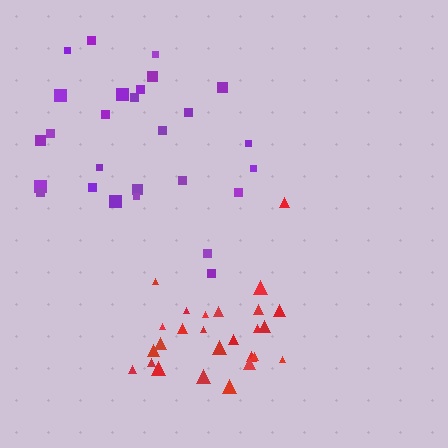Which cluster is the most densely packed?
Red.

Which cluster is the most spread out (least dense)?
Purple.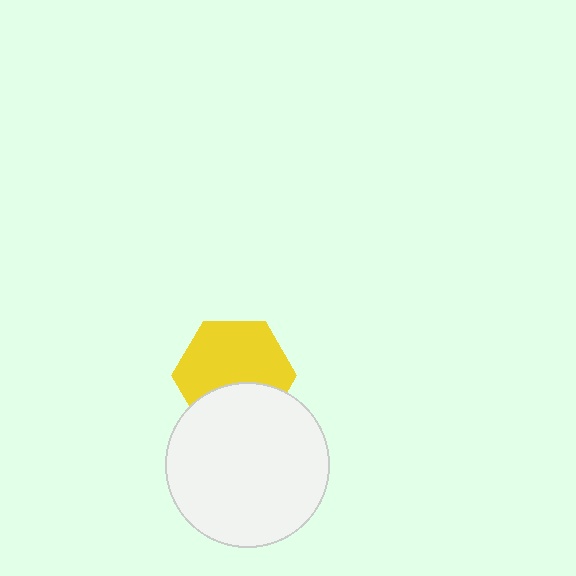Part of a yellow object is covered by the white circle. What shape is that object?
It is a hexagon.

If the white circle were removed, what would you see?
You would see the complete yellow hexagon.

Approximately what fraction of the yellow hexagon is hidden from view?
Roughly 35% of the yellow hexagon is hidden behind the white circle.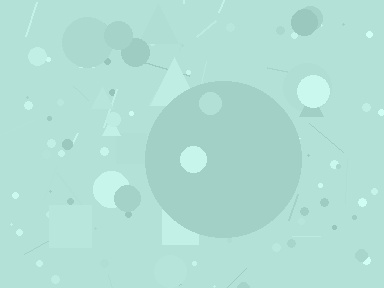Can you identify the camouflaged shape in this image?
The camouflaged shape is a circle.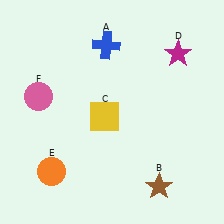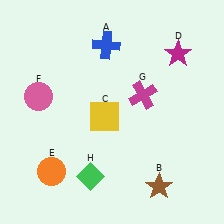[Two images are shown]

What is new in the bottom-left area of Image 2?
A green diamond (H) was added in the bottom-left area of Image 2.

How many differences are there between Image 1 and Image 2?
There are 2 differences between the two images.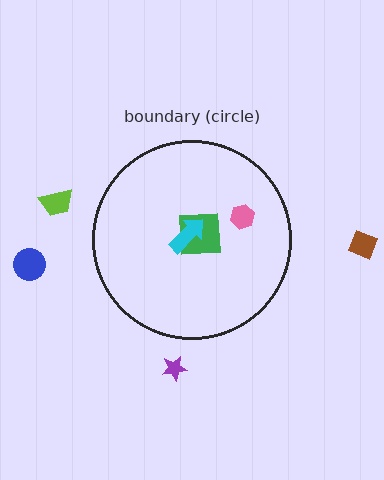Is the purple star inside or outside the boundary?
Outside.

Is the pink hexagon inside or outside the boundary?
Inside.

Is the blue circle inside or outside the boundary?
Outside.